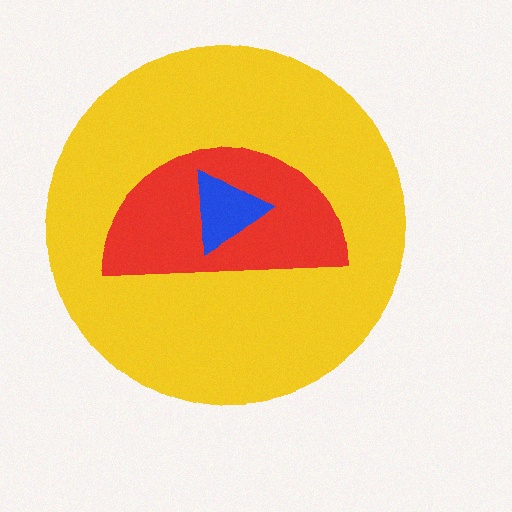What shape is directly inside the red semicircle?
The blue triangle.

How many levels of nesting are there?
3.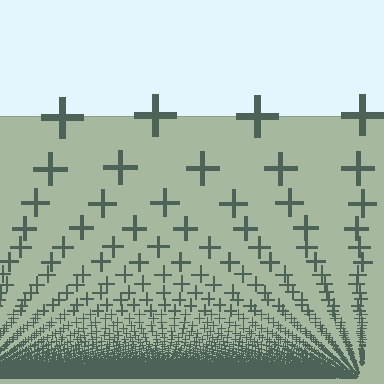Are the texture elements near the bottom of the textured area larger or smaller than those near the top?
Smaller. The gradient is inverted — elements near the bottom are smaller and denser.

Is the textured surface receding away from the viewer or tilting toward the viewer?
The surface appears to tilt toward the viewer. Texture elements get larger and sparser toward the top.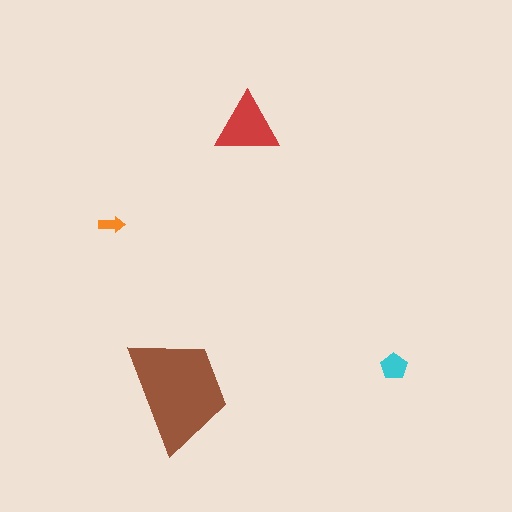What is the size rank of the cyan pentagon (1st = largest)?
3rd.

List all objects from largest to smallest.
The brown trapezoid, the red triangle, the cyan pentagon, the orange arrow.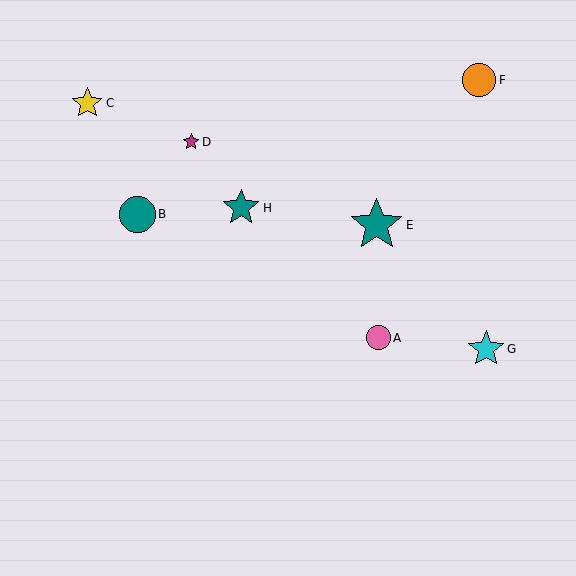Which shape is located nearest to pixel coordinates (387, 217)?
The teal star (labeled E) at (377, 225) is nearest to that location.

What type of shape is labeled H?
Shape H is a teal star.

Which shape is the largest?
The teal star (labeled E) is the largest.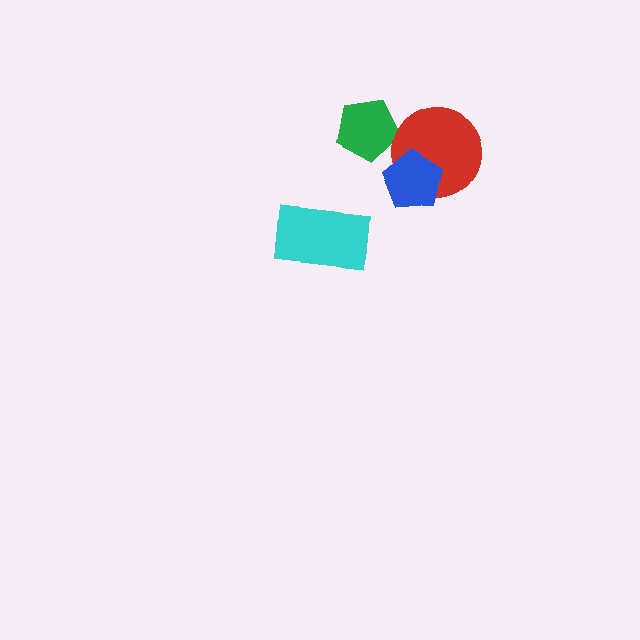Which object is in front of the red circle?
The blue pentagon is in front of the red circle.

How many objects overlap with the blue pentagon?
1 object overlaps with the blue pentagon.